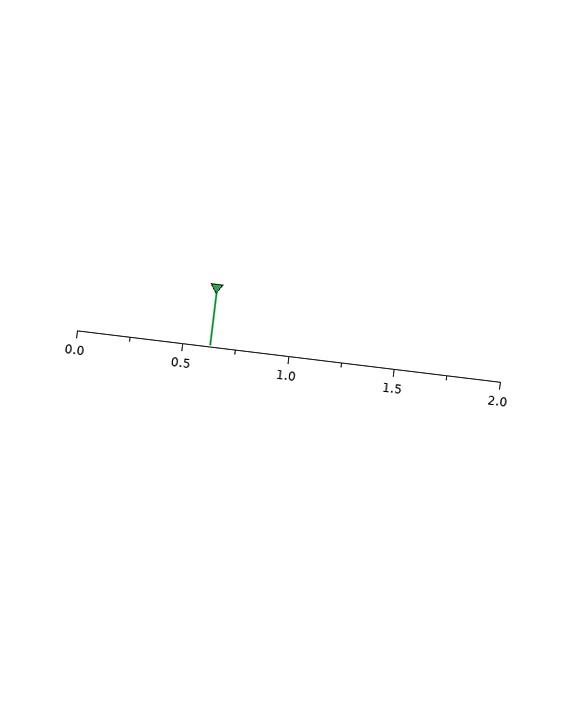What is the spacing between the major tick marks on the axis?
The major ticks are spaced 0.5 apart.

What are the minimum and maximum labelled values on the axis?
The axis runs from 0.0 to 2.0.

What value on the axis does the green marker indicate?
The marker indicates approximately 0.62.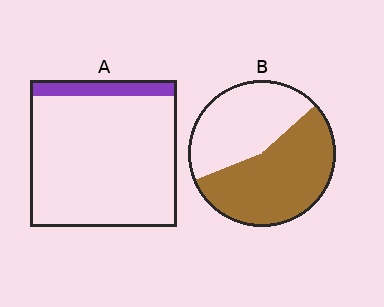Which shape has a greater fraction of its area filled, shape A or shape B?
Shape B.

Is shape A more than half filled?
No.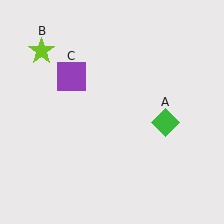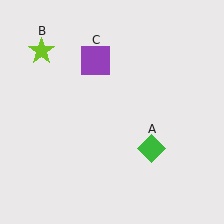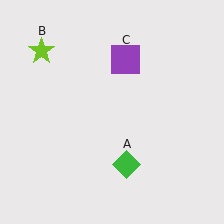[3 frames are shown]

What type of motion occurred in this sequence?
The green diamond (object A), purple square (object C) rotated clockwise around the center of the scene.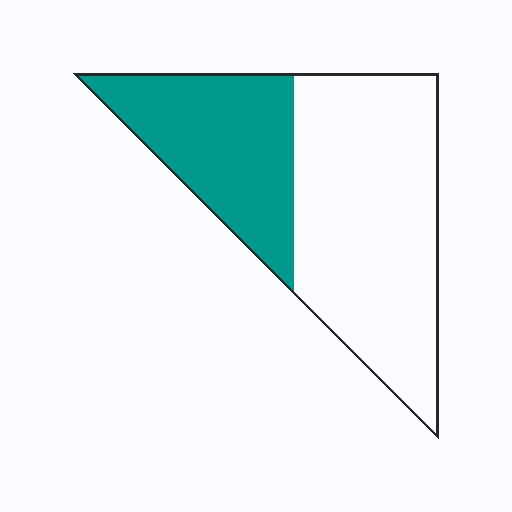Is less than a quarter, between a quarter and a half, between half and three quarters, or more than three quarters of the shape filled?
Between a quarter and a half.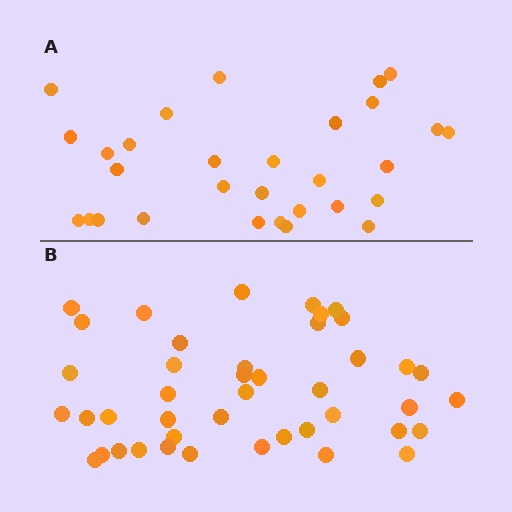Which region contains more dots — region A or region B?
Region B (the bottom region) has more dots.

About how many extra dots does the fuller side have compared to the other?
Region B has approximately 15 more dots than region A.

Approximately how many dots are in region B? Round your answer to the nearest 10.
About 40 dots. (The exact count is 43, which rounds to 40.)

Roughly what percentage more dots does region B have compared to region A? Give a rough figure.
About 45% more.